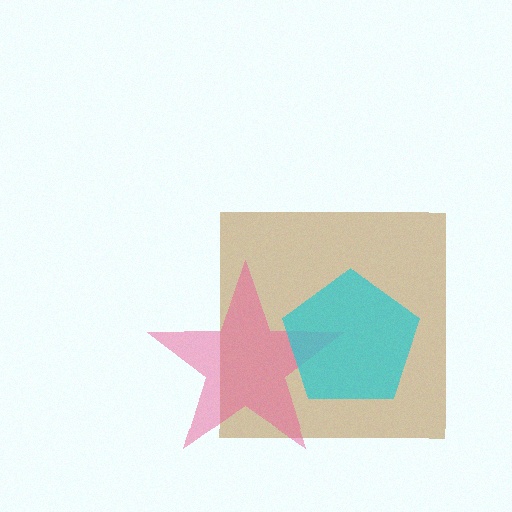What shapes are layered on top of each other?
The layered shapes are: a brown square, a pink star, a cyan pentagon.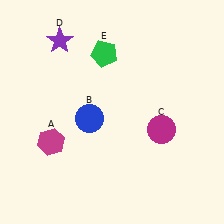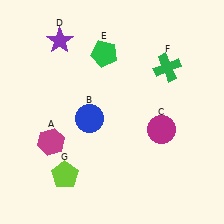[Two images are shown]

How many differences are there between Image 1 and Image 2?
There are 2 differences between the two images.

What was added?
A green cross (F), a lime pentagon (G) were added in Image 2.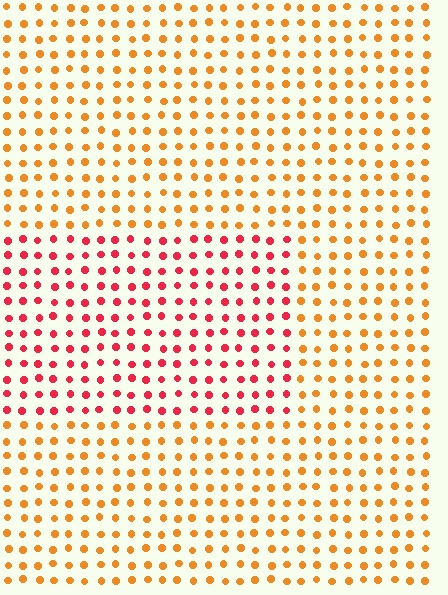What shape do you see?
I see a rectangle.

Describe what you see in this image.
The image is filled with small orange elements in a uniform arrangement. A rectangle-shaped region is visible where the elements are tinted to a slightly different hue, forming a subtle color boundary.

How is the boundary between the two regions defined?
The boundary is defined purely by a slight shift in hue (about 41 degrees). Spacing, size, and orientation are identical on both sides.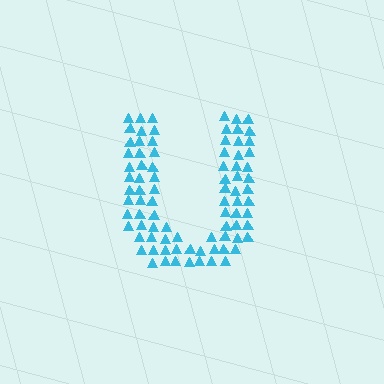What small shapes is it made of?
It is made of small triangles.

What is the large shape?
The large shape is the letter U.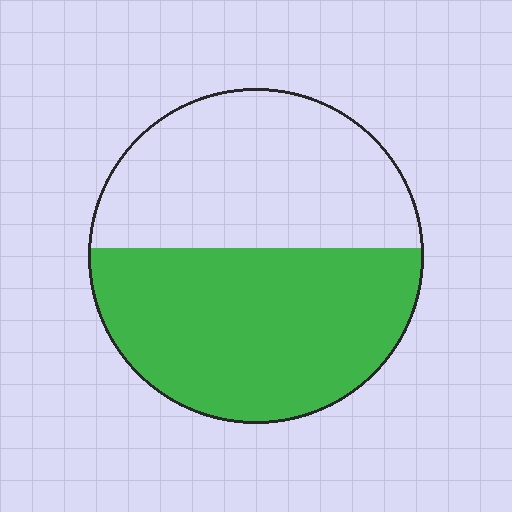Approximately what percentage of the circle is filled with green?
Approximately 55%.